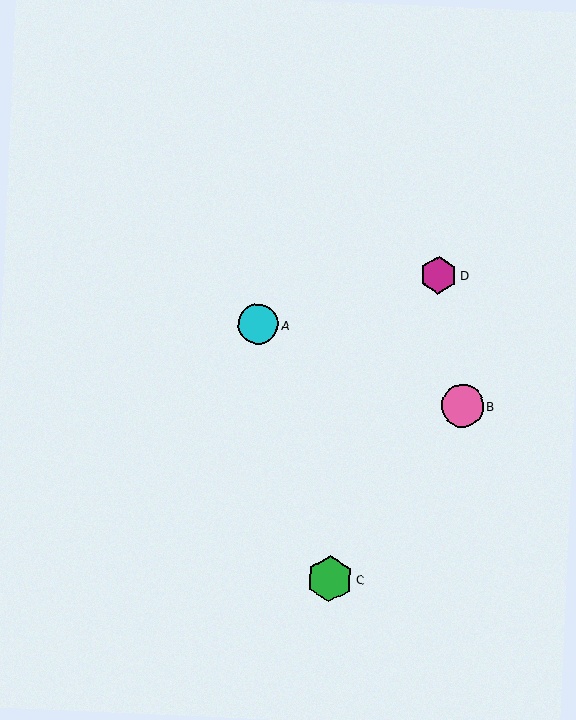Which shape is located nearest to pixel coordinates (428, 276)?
The magenta hexagon (labeled D) at (438, 275) is nearest to that location.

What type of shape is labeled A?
Shape A is a cyan circle.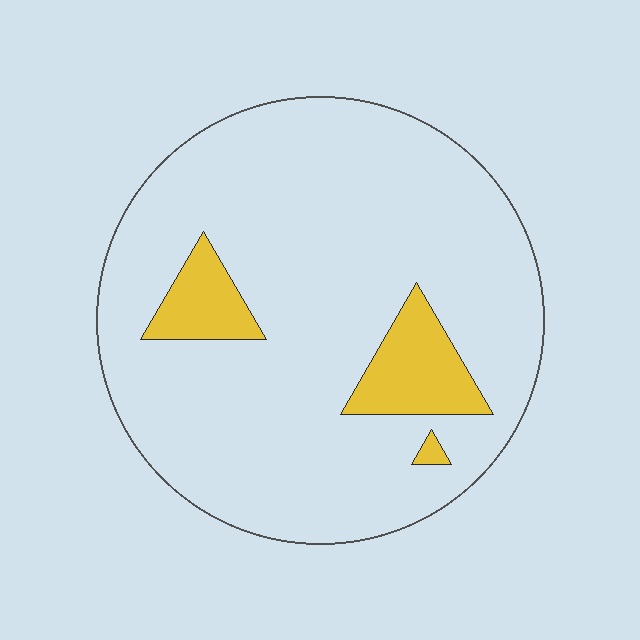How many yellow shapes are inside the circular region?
3.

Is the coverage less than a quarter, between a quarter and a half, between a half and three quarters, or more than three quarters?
Less than a quarter.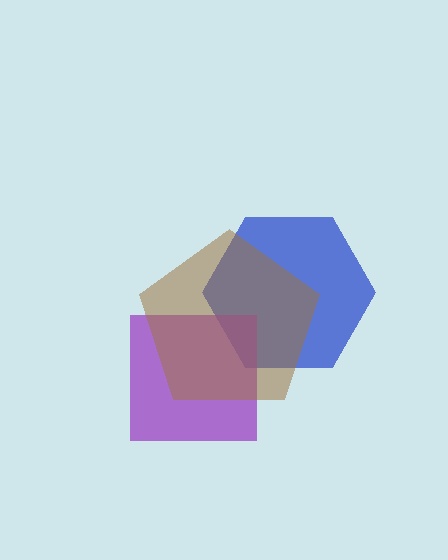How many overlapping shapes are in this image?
There are 3 overlapping shapes in the image.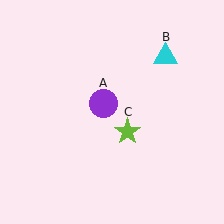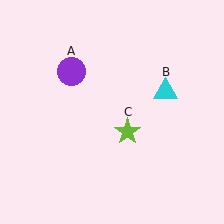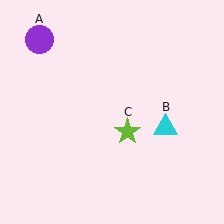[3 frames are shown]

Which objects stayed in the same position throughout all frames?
Lime star (object C) remained stationary.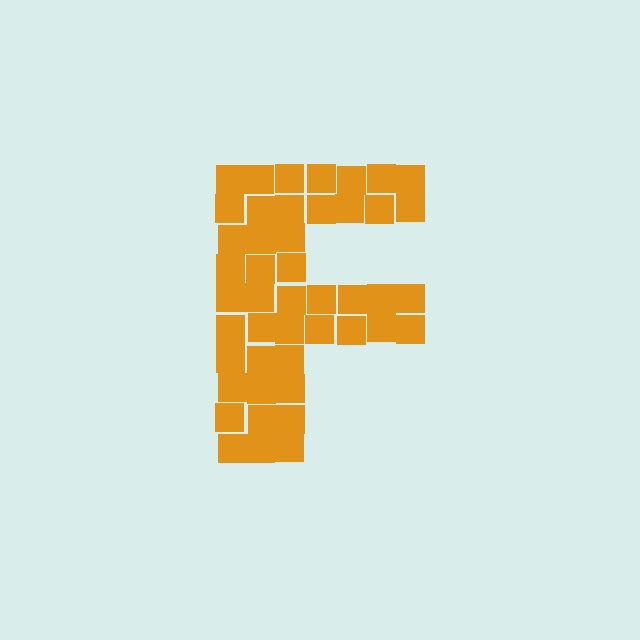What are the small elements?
The small elements are squares.